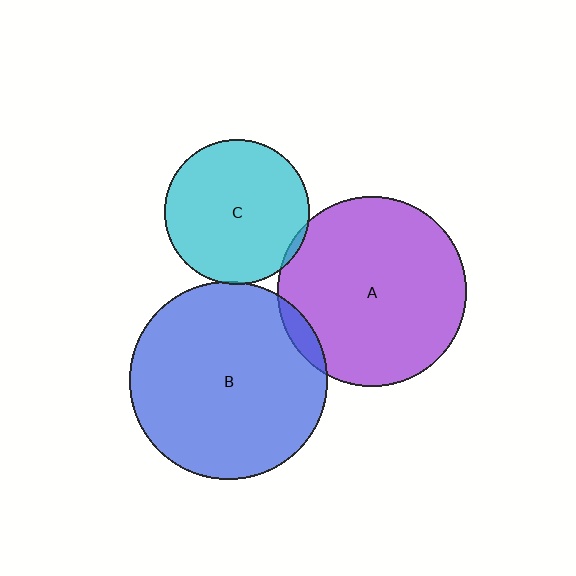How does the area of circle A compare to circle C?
Approximately 1.7 times.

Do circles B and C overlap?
Yes.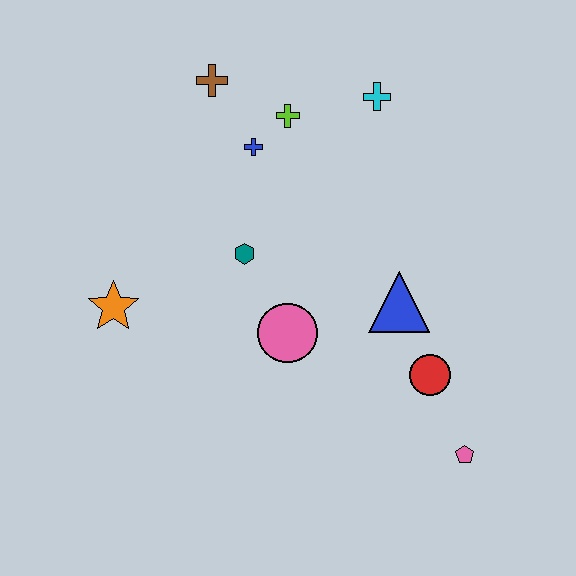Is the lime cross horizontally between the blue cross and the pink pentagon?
Yes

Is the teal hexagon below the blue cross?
Yes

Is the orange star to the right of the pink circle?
No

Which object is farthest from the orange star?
The pink pentagon is farthest from the orange star.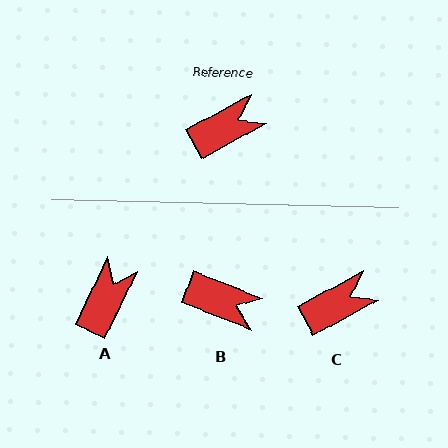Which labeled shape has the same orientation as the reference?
C.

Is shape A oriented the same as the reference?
No, it is off by about 36 degrees.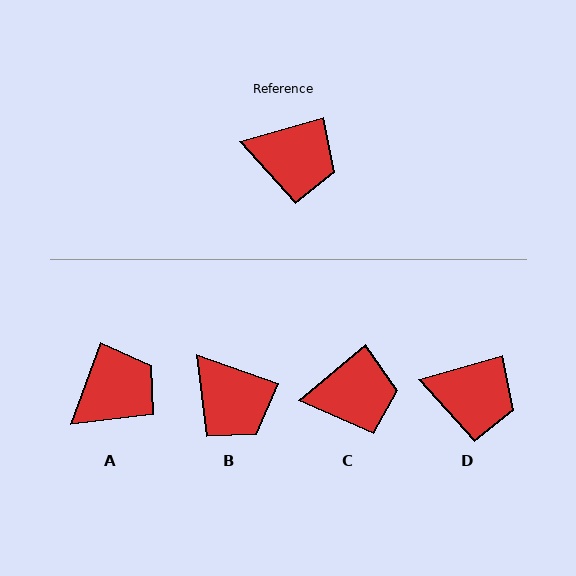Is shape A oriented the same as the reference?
No, it is off by about 54 degrees.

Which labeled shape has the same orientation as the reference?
D.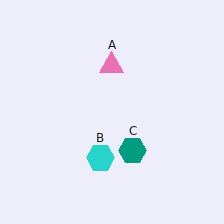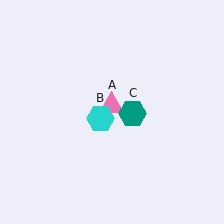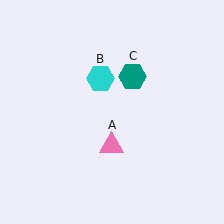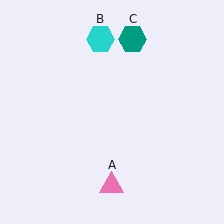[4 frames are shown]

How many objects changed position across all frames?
3 objects changed position: pink triangle (object A), cyan hexagon (object B), teal hexagon (object C).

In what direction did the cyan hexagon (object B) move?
The cyan hexagon (object B) moved up.